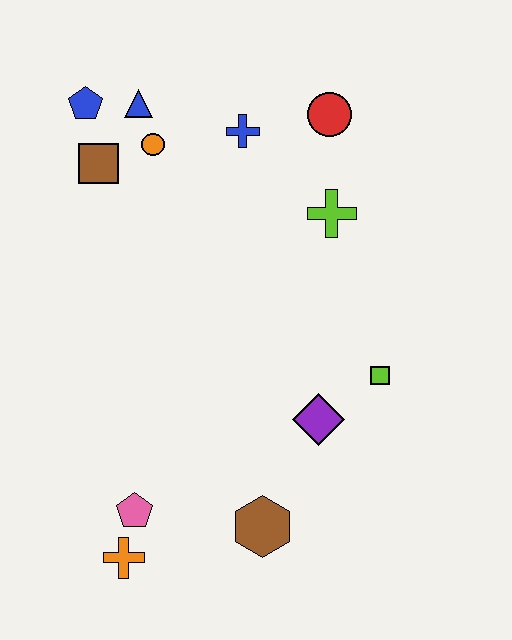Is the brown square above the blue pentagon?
No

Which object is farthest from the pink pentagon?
The red circle is farthest from the pink pentagon.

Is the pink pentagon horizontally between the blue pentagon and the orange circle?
Yes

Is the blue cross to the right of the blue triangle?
Yes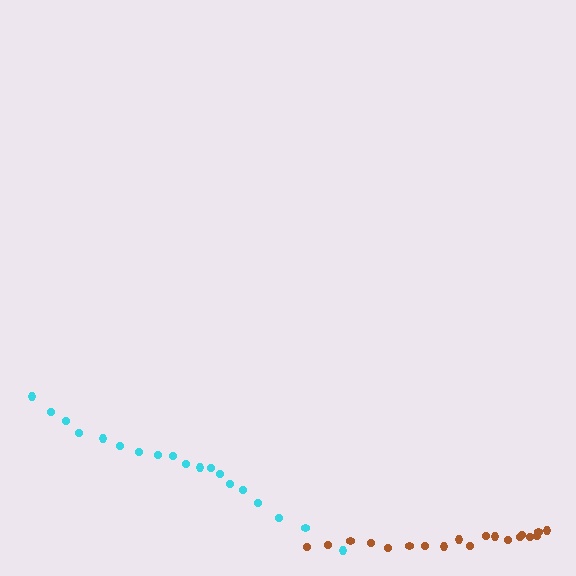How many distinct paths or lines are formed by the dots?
There are 2 distinct paths.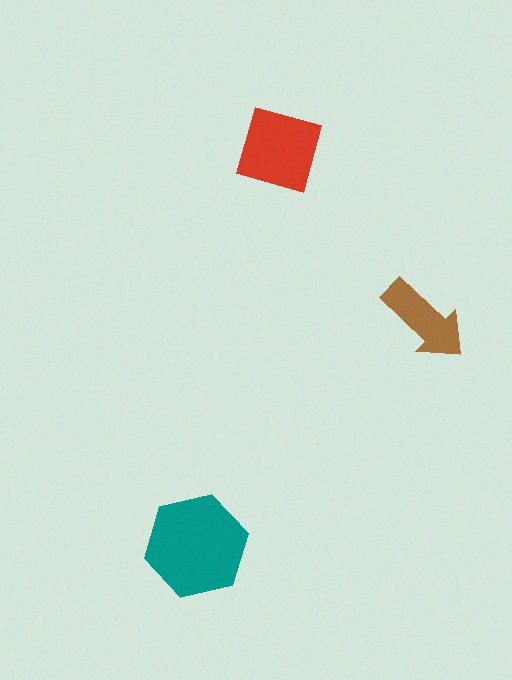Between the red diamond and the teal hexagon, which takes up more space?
The teal hexagon.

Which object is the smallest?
The brown arrow.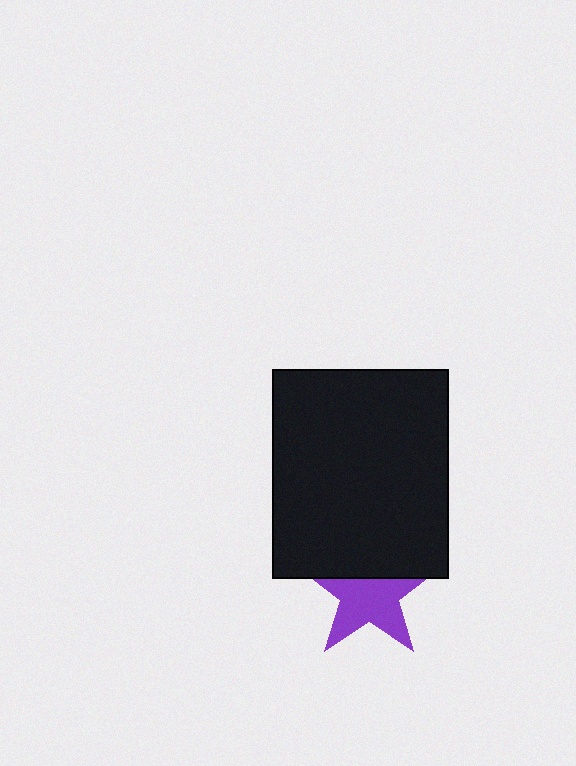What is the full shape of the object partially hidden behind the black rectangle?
The partially hidden object is a purple star.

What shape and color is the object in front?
The object in front is a black rectangle.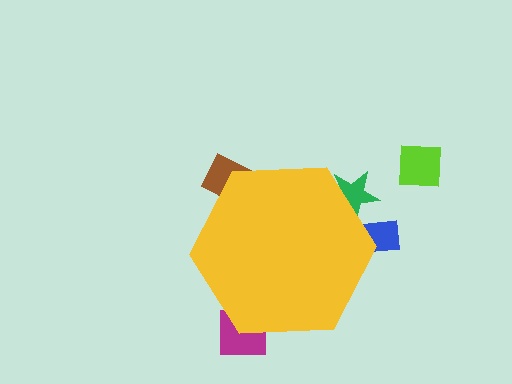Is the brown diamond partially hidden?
Yes, the brown diamond is partially hidden behind the yellow hexagon.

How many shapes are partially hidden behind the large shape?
4 shapes are partially hidden.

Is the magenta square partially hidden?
Yes, the magenta square is partially hidden behind the yellow hexagon.